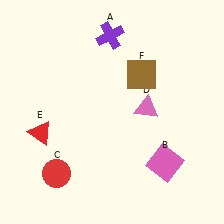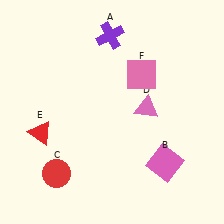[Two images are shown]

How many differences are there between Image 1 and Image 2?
There is 1 difference between the two images.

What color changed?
The square (F) changed from brown in Image 1 to pink in Image 2.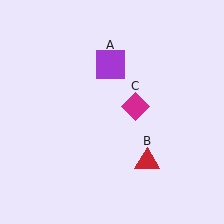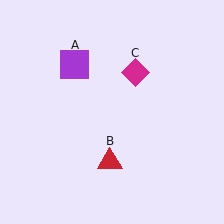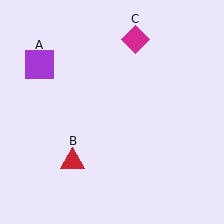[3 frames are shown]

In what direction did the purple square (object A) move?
The purple square (object A) moved left.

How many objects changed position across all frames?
3 objects changed position: purple square (object A), red triangle (object B), magenta diamond (object C).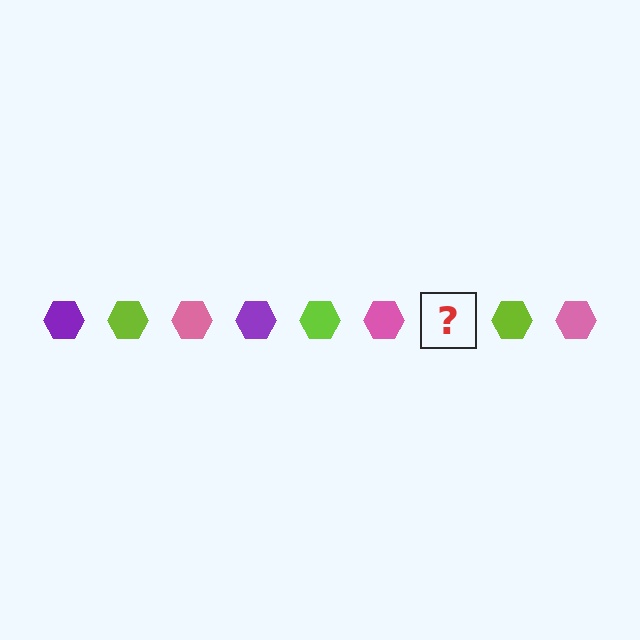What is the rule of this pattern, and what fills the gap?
The rule is that the pattern cycles through purple, lime, pink hexagons. The gap should be filled with a purple hexagon.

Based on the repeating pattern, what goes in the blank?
The blank should be a purple hexagon.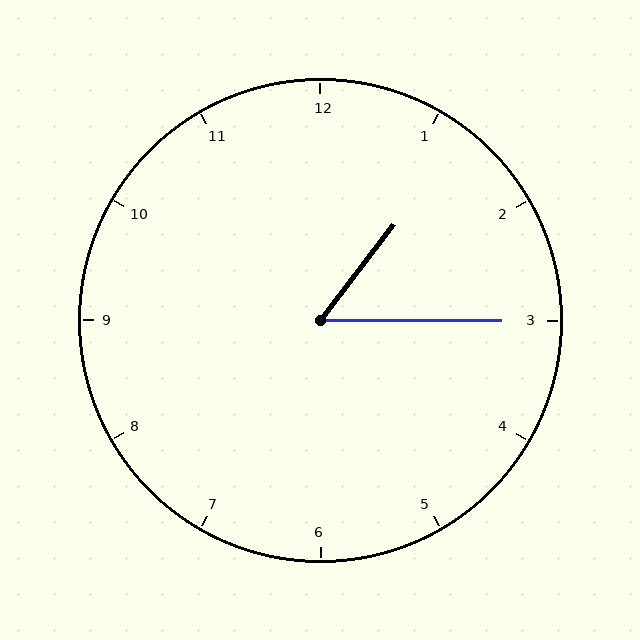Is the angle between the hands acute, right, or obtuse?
It is acute.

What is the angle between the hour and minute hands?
Approximately 52 degrees.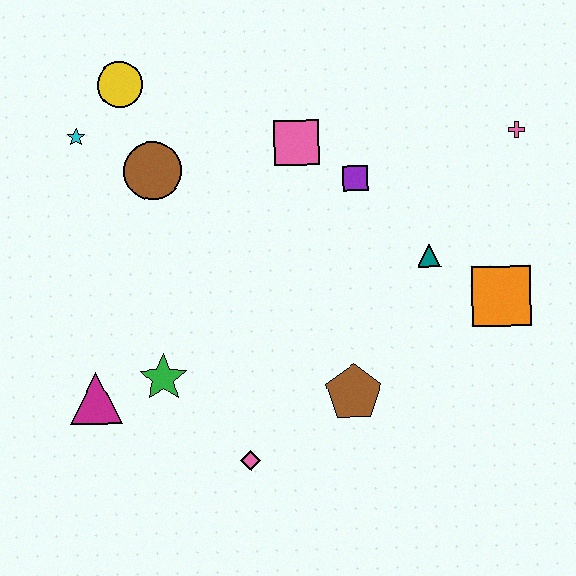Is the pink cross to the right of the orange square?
Yes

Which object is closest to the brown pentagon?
The pink diamond is closest to the brown pentagon.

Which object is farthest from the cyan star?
The orange square is farthest from the cyan star.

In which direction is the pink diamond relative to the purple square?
The pink diamond is below the purple square.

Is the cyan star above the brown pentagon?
Yes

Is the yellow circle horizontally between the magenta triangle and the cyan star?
No